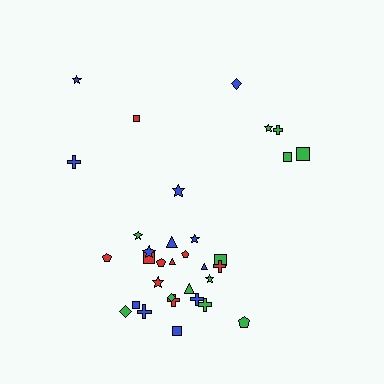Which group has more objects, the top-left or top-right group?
The top-right group.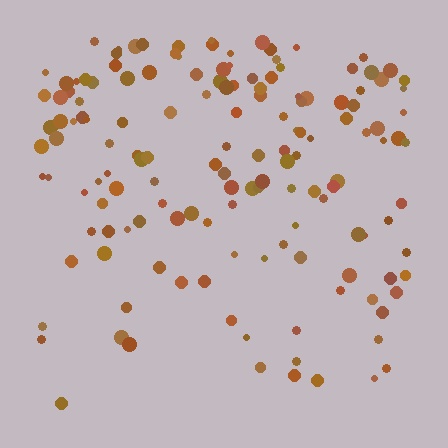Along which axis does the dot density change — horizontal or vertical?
Vertical.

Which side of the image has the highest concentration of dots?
The top.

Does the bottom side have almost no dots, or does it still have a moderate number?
Still a moderate number, just noticeably fewer than the top.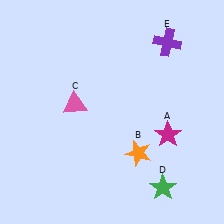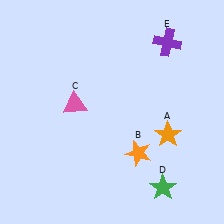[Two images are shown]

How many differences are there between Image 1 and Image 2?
There is 1 difference between the two images.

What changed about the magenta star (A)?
In Image 1, A is magenta. In Image 2, it changed to orange.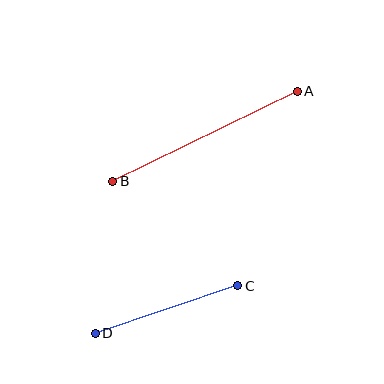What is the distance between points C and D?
The distance is approximately 150 pixels.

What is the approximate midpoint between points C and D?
The midpoint is at approximately (167, 310) pixels.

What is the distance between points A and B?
The distance is approximately 205 pixels.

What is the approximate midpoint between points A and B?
The midpoint is at approximately (205, 136) pixels.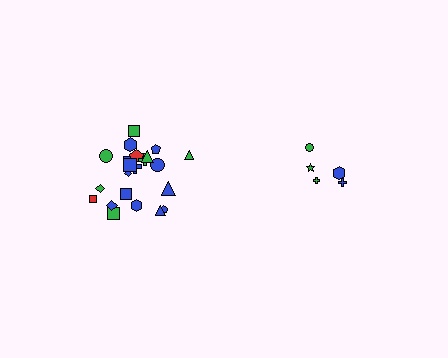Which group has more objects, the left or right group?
The left group.